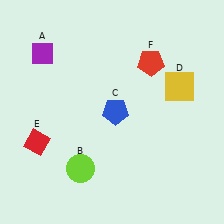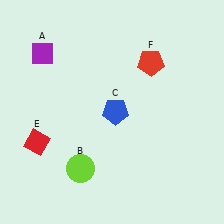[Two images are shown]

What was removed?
The yellow square (D) was removed in Image 2.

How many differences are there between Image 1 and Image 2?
There is 1 difference between the two images.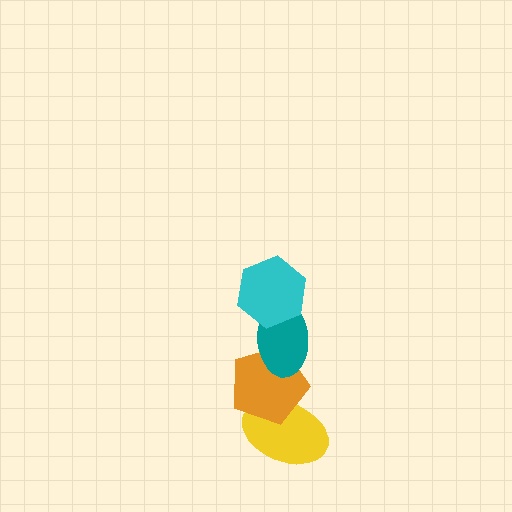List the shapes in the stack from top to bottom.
From top to bottom: the cyan hexagon, the teal ellipse, the orange pentagon, the yellow ellipse.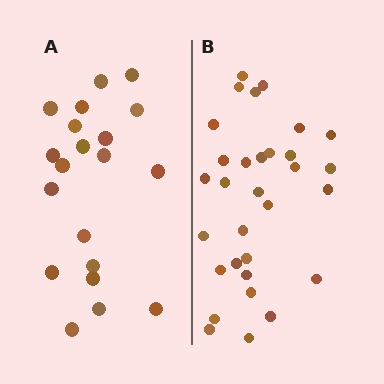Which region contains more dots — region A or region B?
Region B (the right region) has more dots.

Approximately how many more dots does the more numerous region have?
Region B has roughly 12 or so more dots than region A.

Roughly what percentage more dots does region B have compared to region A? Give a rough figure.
About 55% more.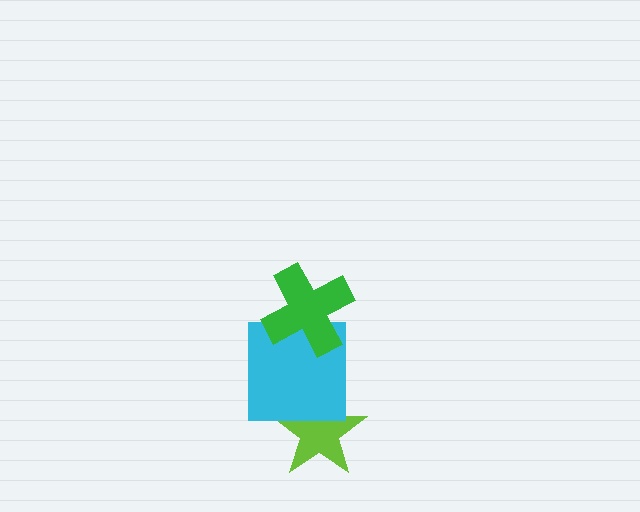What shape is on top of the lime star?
The cyan square is on top of the lime star.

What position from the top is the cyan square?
The cyan square is 2nd from the top.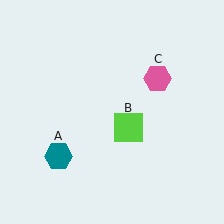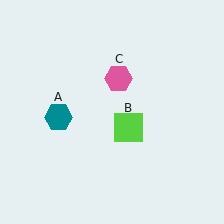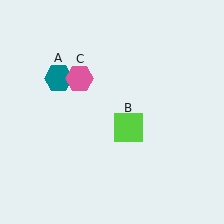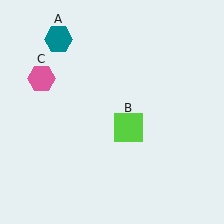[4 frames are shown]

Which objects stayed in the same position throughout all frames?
Lime square (object B) remained stationary.